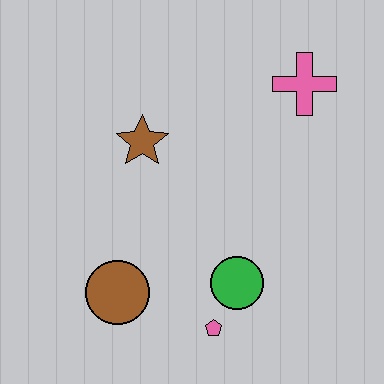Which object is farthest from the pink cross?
The brown circle is farthest from the pink cross.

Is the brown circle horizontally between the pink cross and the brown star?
No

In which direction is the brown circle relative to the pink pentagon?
The brown circle is to the left of the pink pentagon.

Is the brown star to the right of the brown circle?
Yes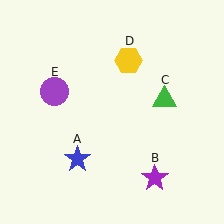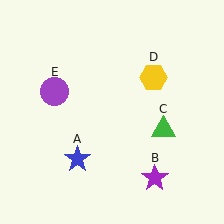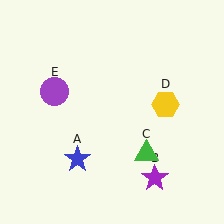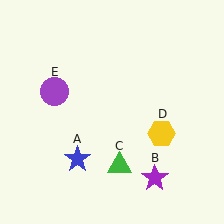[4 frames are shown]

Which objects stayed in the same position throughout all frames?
Blue star (object A) and purple star (object B) and purple circle (object E) remained stationary.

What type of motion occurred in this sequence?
The green triangle (object C), yellow hexagon (object D) rotated clockwise around the center of the scene.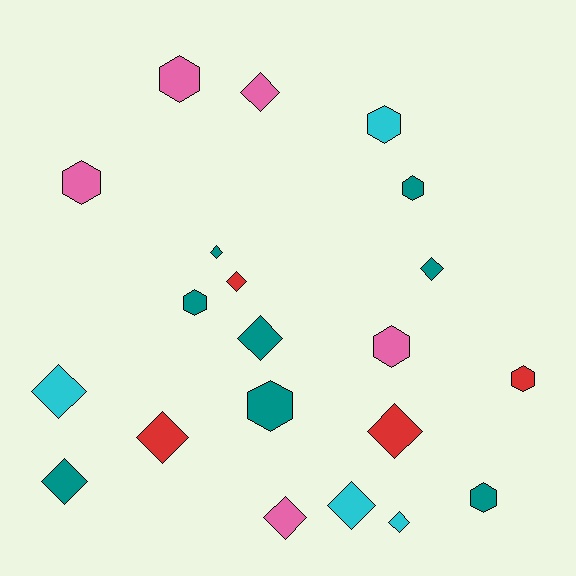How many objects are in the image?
There are 21 objects.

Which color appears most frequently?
Teal, with 8 objects.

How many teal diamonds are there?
There are 4 teal diamonds.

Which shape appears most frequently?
Diamond, with 12 objects.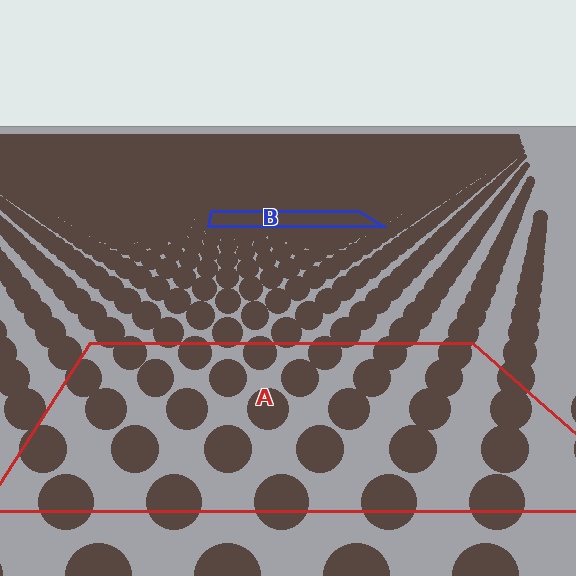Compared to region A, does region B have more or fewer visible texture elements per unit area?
Region B has more texture elements per unit area — they are packed more densely because it is farther away.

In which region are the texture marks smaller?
The texture marks are smaller in region B, because it is farther away.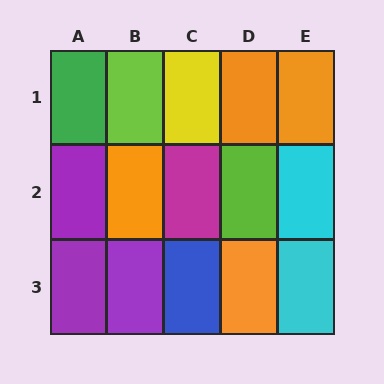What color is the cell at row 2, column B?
Orange.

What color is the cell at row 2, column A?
Purple.